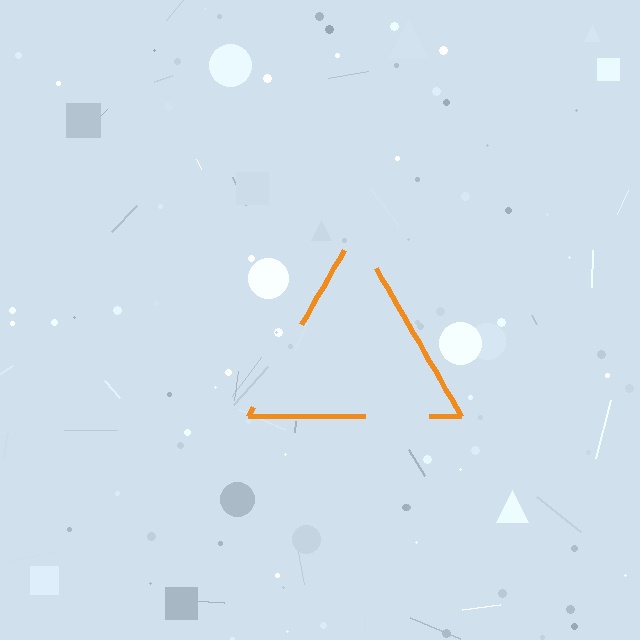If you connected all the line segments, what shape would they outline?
They would outline a triangle.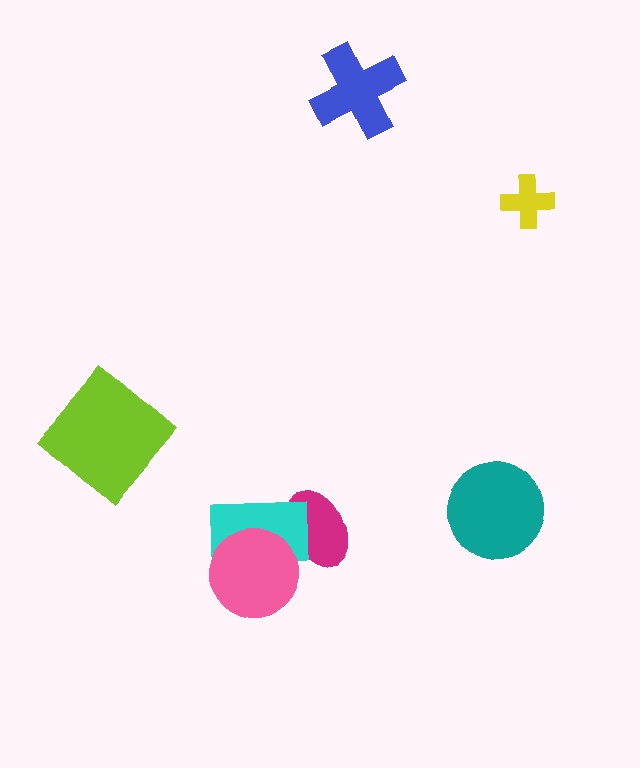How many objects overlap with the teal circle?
0 objects overlap with the teal circle.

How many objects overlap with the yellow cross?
0 objects overlap with the yellow cross.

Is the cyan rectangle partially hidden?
Yes, it is partially covered by another shape.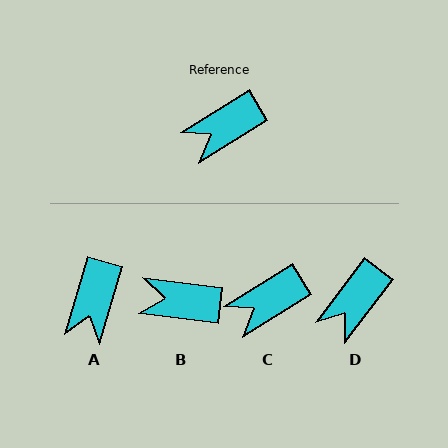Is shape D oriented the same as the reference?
No, it is off by about 22 degrees.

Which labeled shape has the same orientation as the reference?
C.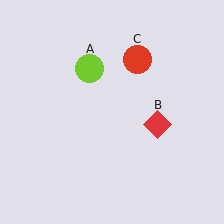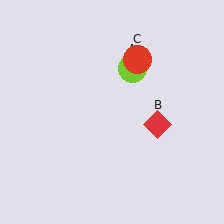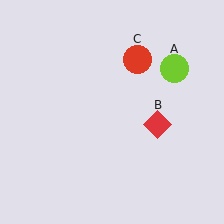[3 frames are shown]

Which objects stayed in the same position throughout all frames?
Red diamond (object B) and red circle (object C) remained stationary.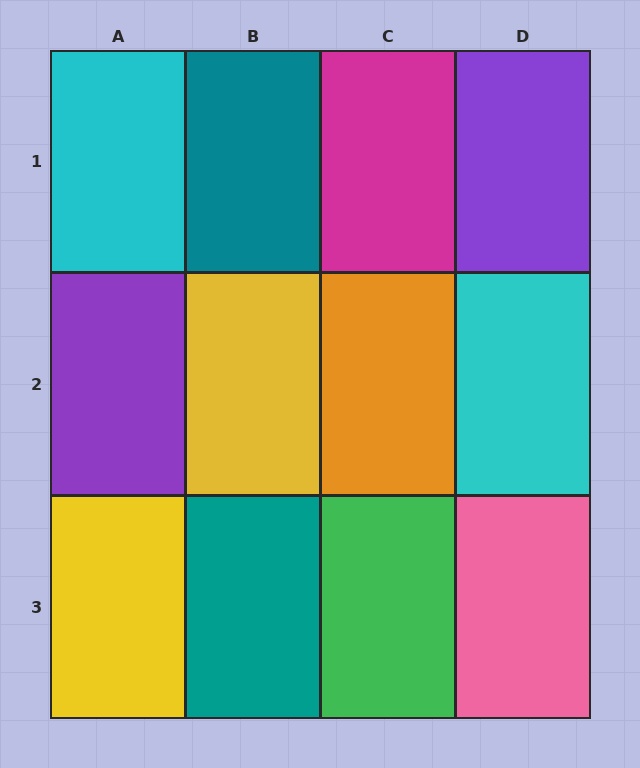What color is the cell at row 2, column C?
Orange.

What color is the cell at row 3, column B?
Teal.